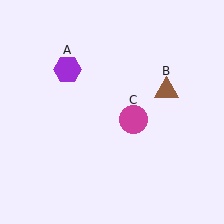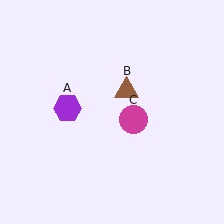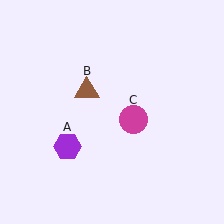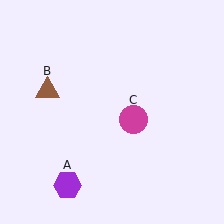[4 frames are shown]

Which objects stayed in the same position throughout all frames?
Magenta circle (object C) remained stationary.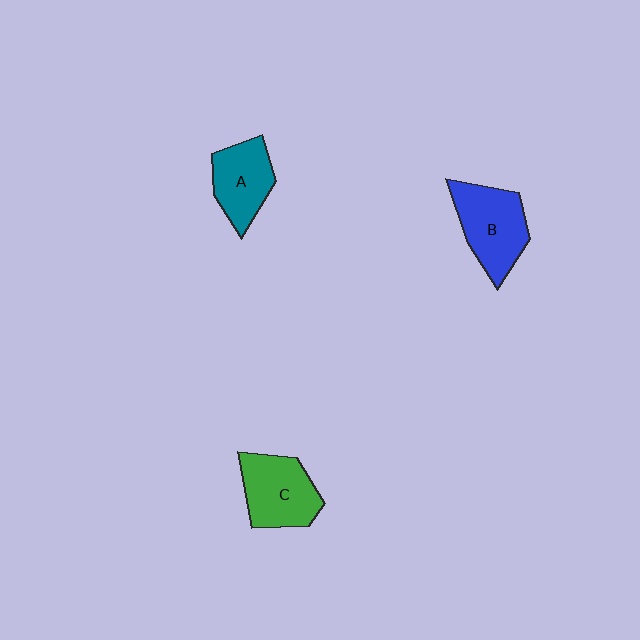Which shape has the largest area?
Shape B (blue).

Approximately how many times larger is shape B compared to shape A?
Approximately 1.2 times.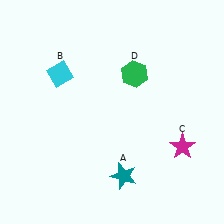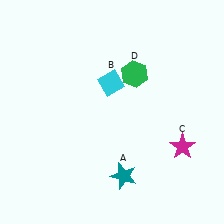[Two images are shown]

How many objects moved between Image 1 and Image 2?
1 object moved between the two images.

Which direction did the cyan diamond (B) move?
The cyan diamond (B) moved right.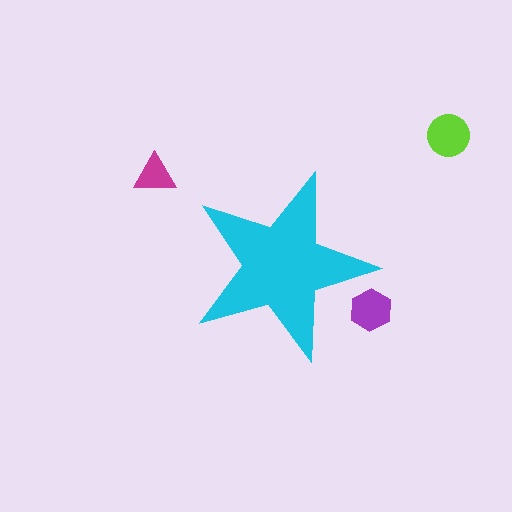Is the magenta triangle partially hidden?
No, the magenta triangle is fully visible.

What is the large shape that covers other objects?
A cyan star.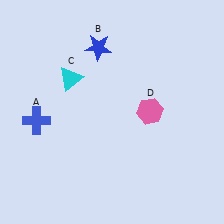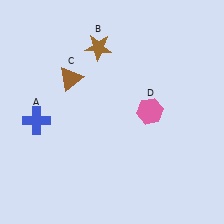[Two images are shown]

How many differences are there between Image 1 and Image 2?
There are 2 differences between the two images.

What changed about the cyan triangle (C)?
In Image 1, C is cyan. In Image 2, it changed to brown.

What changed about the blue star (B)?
In Image 1, B is blue. In Image 2, it changed to brown.